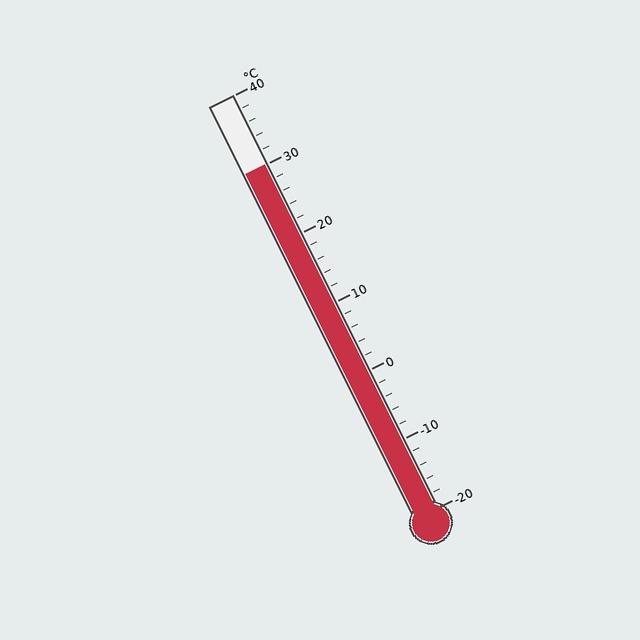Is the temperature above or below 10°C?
The temperature is above 10°C.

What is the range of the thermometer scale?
The thermometer scale ranges from -20°C to 40°C.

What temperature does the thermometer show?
The thermometer shows approximately 30°C.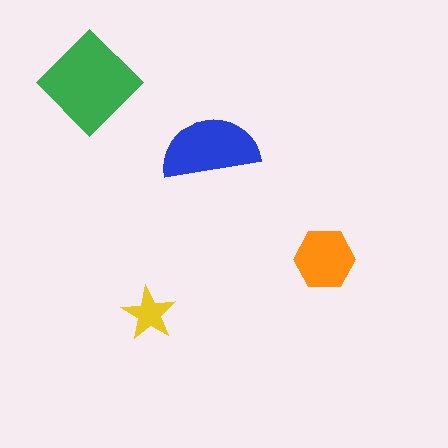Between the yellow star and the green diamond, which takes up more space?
The green diamond.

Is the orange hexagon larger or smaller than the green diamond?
Smaller.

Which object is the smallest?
The yellow star.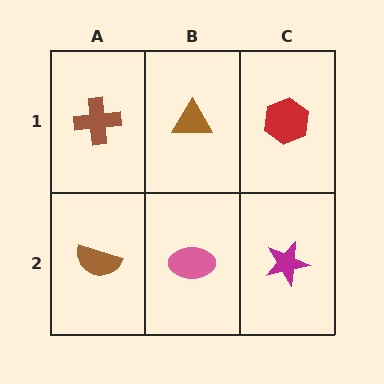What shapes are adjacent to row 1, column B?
A pink ellipse (row 2, column B), a brown cross (row 1, column A), a red hexagon (row 1, column C).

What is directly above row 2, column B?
A brown triangle.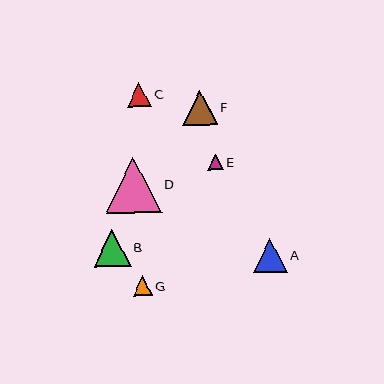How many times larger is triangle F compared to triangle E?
Triangle F is approximately 2.2 times the size of triangle E.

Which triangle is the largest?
Triangle D is the largest with a size of approximately 56 pixels.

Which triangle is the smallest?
Triangle E is the smallest with a size of approximately 15 pixels.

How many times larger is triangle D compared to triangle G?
Triangle D is approximately 2.8 times the size of triangle G.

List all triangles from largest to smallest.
From largest to smallest: D, B, F, A, C, G, E.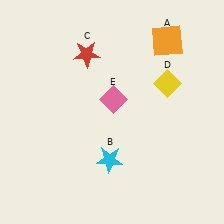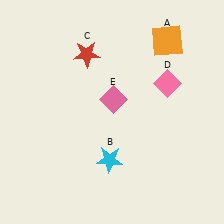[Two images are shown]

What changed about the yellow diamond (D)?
In Image 1, D is yellow. In Image 2, it changed to pink.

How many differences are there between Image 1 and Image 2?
There is 1 difference between the two images.